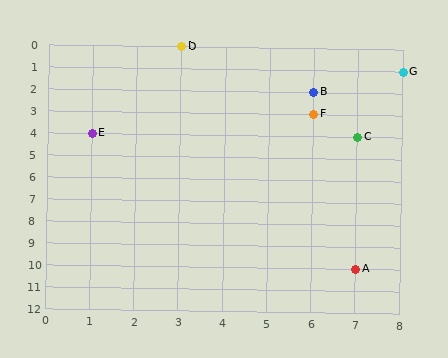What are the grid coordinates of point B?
Point B is at grid coordinates (6, 2).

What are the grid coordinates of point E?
Point E is at grid coordinates (1, 4).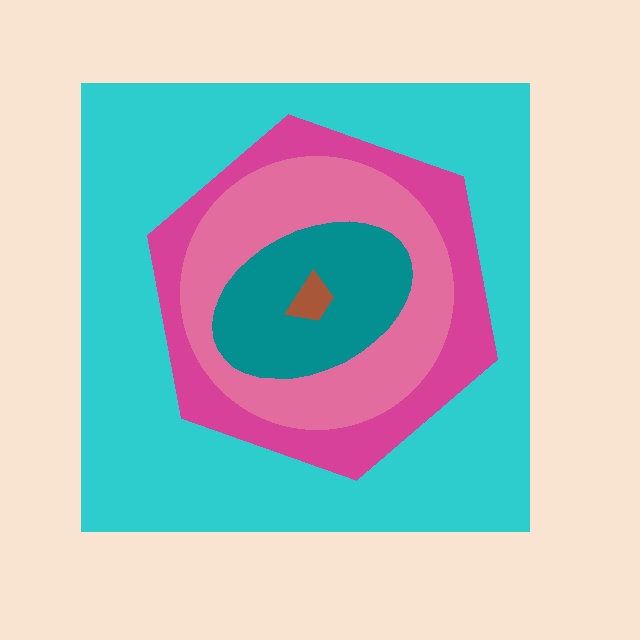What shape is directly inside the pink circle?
The teal ellipse.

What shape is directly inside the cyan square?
The magenta hexagon.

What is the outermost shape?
The cyan square.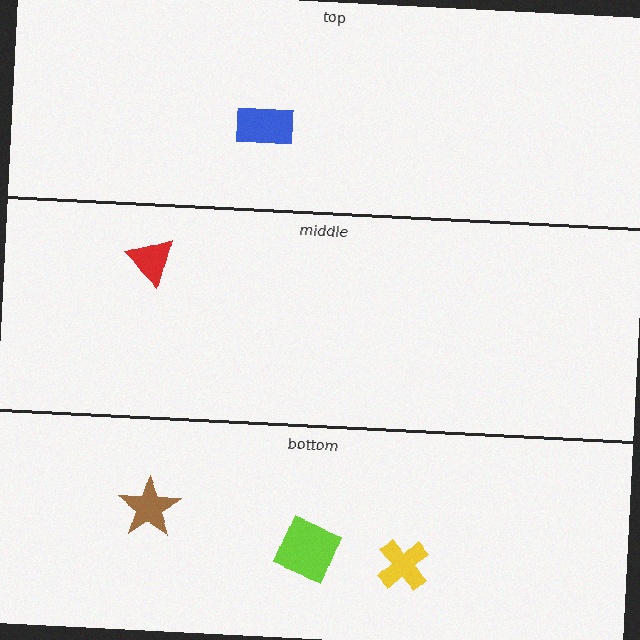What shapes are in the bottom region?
The lime square, the yellow cross, the brown star.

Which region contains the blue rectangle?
The top region.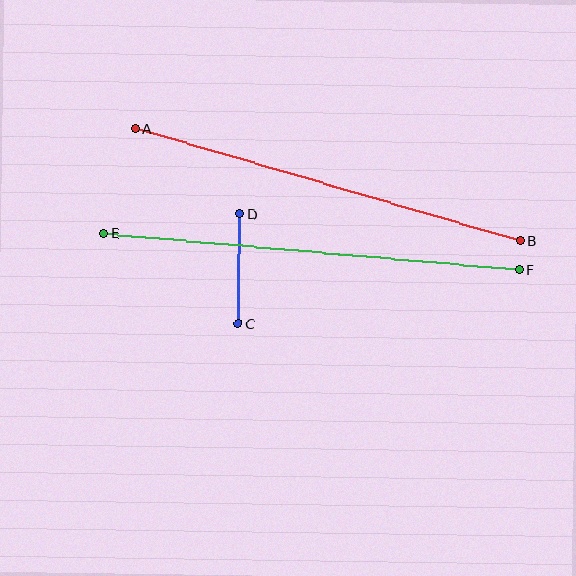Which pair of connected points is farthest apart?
Points E and F are farthest apart.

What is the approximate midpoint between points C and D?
The midpoint is at approximately (239, 269) pixels.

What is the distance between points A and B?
The distance is approximately 400 pixels.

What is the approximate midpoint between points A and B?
The midpoint is at approximately (328, 185) pixels.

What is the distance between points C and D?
The distance is approximately 110 pixels.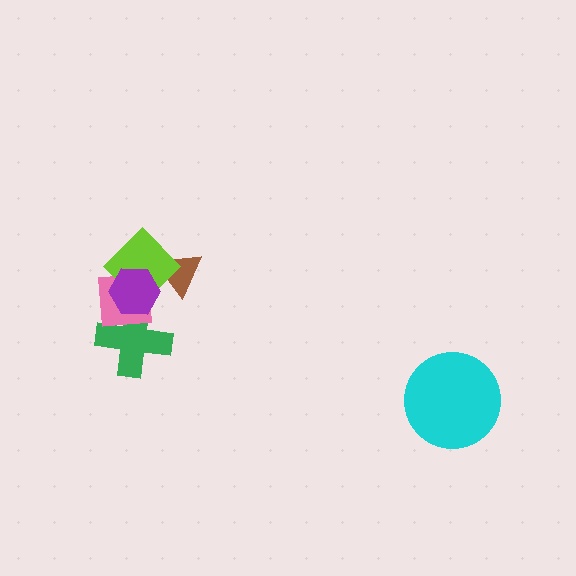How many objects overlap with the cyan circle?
0 objects overlap with the cyan circle.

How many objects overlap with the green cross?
2 objects overlap with the green cross.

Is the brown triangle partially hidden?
Yes, it is partially covered by another shape.